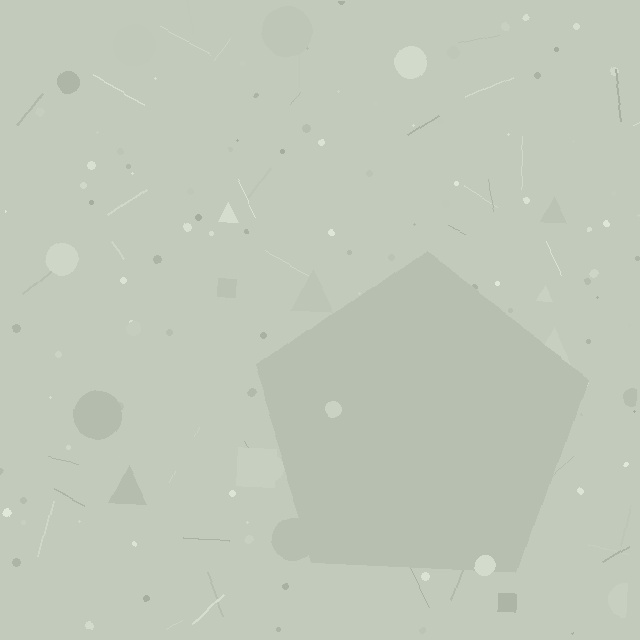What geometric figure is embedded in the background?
A pentagon is embedded in the background.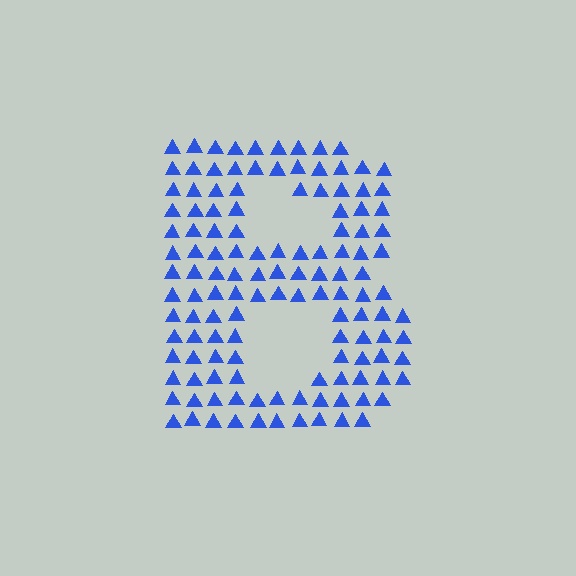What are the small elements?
The small elements are triangles.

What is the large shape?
The large shape is the letter B.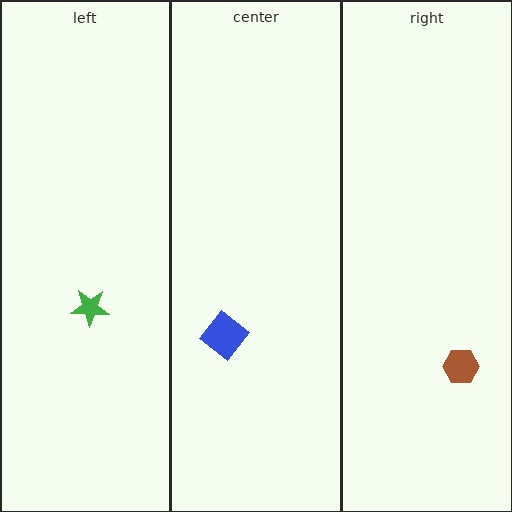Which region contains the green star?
The left region.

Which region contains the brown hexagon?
The right region.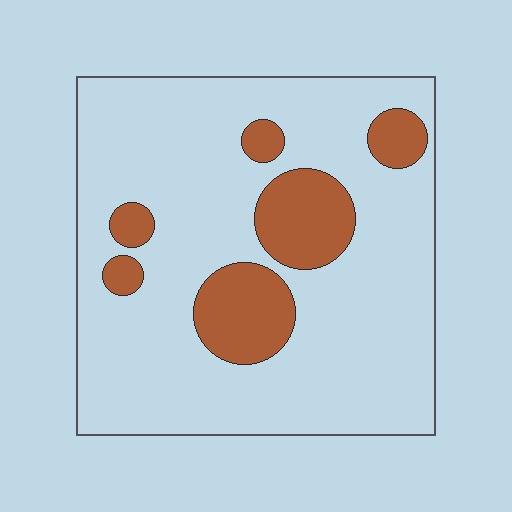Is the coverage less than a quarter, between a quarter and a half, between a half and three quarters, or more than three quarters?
Less than a quarter.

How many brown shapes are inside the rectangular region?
6.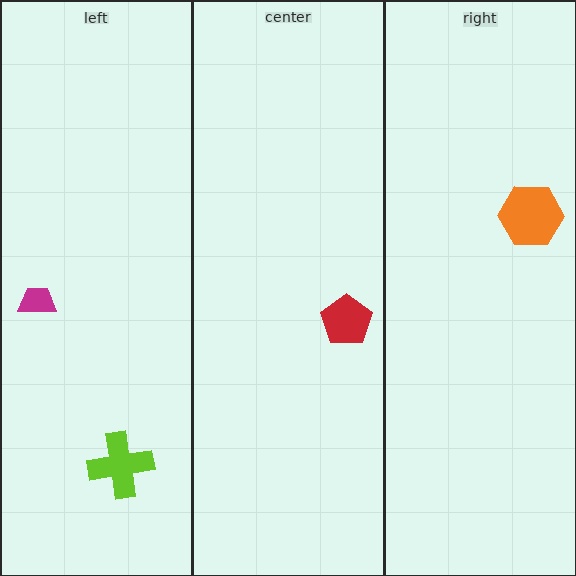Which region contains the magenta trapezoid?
The left region.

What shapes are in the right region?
The orange hexagon.